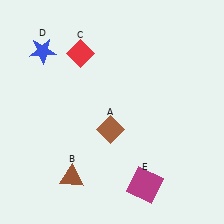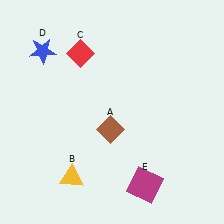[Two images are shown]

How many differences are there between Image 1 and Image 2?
There is 1 difference between the two images.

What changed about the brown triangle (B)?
In Image 1, B is brown. In Image 2, it changed to yellow.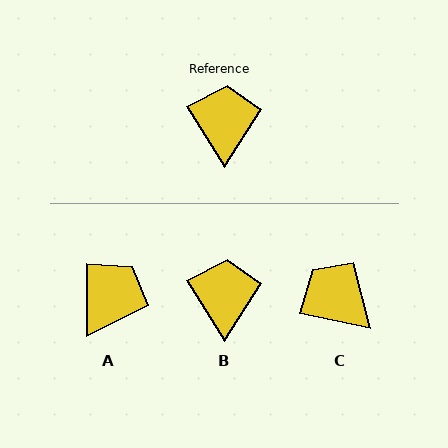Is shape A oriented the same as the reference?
No, it is off by about 31 degrees.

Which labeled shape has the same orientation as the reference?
B.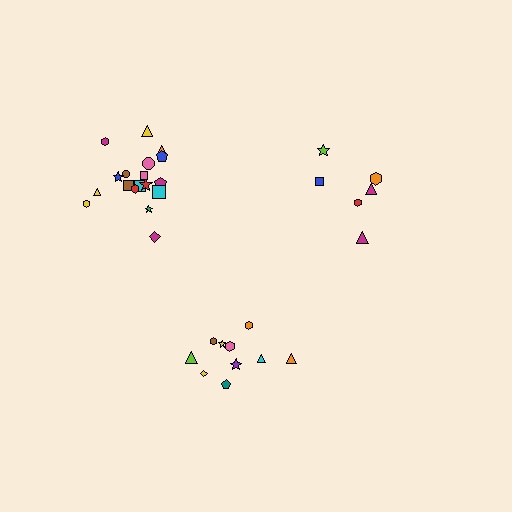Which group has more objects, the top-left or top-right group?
The top-left group.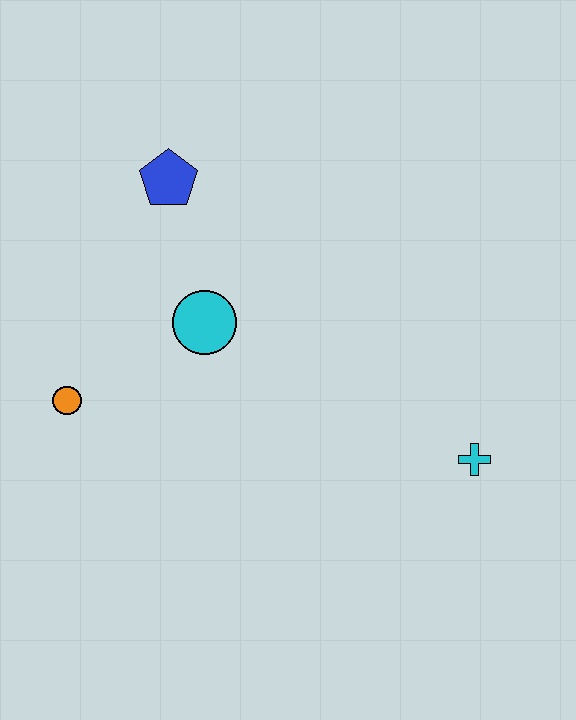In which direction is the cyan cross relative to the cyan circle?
The cyan cross is to the right of the cyan circle.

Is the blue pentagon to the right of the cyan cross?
No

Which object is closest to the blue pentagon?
The cyan circle is closest to the blue pentagon.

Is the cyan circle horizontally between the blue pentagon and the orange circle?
No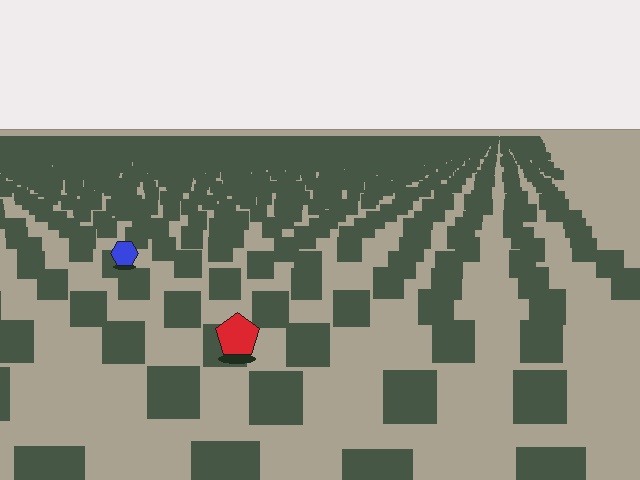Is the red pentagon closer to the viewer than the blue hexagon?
Yes. The red pentagon is closer — you can tell from the texture gradient: the ground texture is coarser near it.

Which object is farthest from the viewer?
The blue hexagon is farthest from the viewer. It appears smaller and the ground texture around it is denser.